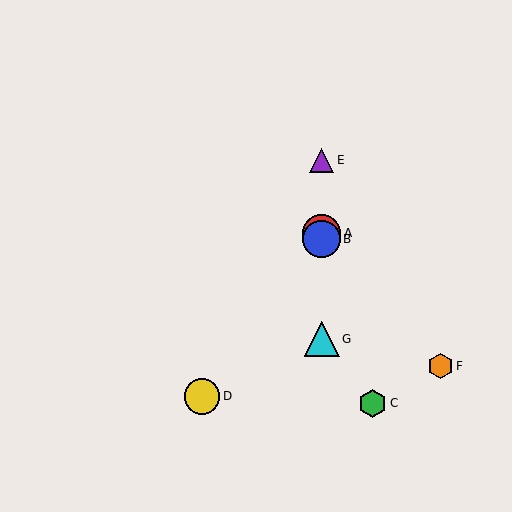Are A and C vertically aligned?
No, A is at x≈322 and C is at x≈372.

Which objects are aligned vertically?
Objects A, B, E, G are aligned vertically.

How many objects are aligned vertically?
4 objects (A, B, E, G) are aligned vertically.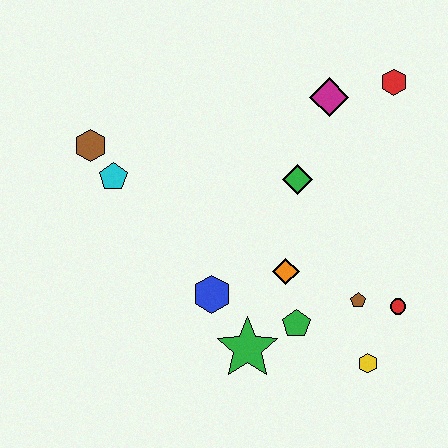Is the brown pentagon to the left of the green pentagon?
No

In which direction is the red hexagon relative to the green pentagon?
The red hexagon is above the green pentagon.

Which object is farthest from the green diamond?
The brown hexagon is farthest from the green diamond.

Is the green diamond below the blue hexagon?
No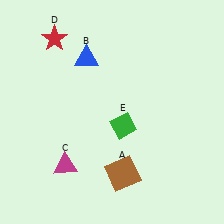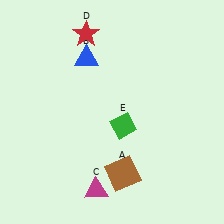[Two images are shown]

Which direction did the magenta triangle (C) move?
The magenta triangle (C) moved right.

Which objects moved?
The objects that moved are: the magenta triangle (C), the red star (D).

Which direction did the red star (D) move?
The red star (D) moved right.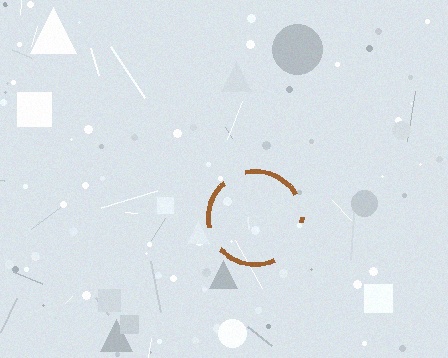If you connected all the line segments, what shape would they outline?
They would outline a circle.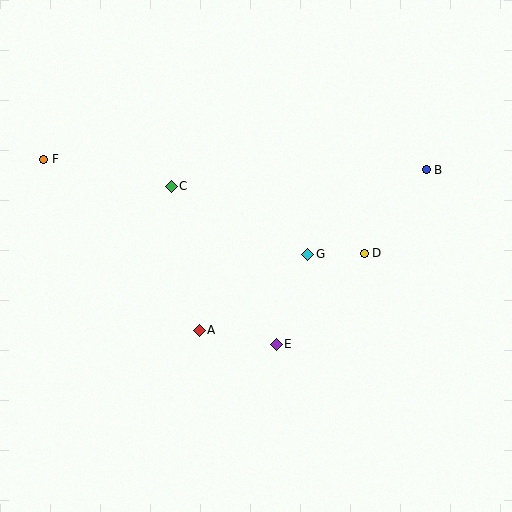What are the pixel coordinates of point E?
Point E is at (276, 344).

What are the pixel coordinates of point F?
Point F is at (44, 159).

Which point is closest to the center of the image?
Point G at (308, 254) is closest to the center.